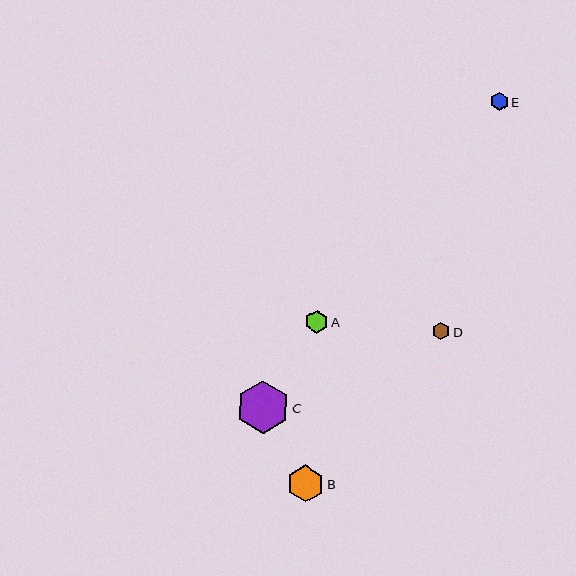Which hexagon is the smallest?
Hexagon D is the smallest with a size of approximately 17 pixels.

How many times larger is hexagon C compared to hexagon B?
Hexagon C is approximately 1.4 times the size of hexagon B.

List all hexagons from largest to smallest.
From largest to smallest: C, B, A, E, D.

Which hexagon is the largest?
Hexagon C is the largest with a size of approximately 53 pixels.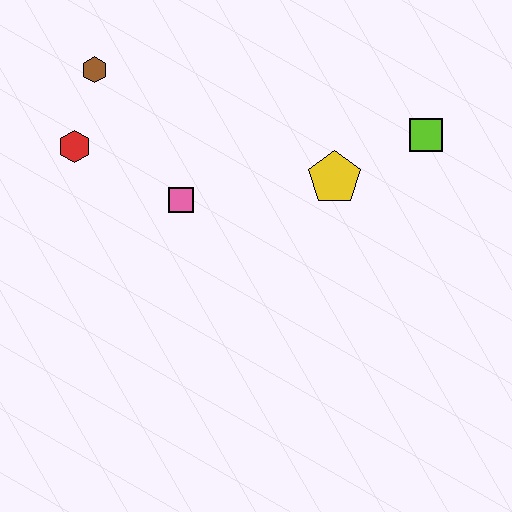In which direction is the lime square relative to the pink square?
The lime square is to the right of the pink square.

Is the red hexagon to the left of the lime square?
Yes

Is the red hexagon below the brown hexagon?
Yes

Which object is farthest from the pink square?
The lime square is farthest from the pink square.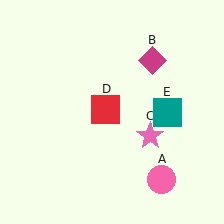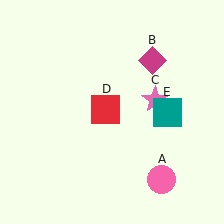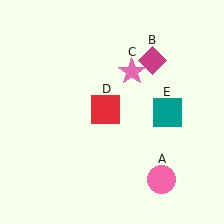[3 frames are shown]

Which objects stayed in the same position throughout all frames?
Pink circle (object A) and magenta diamond (object B) and red square (object D) and teal square (object E) remained stationary.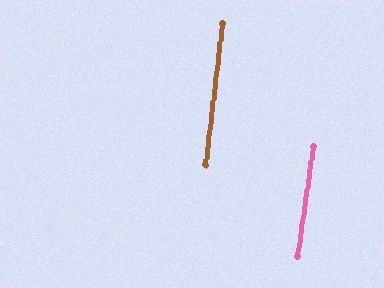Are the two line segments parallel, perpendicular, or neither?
Parallel — their directions differ by only 1.5°.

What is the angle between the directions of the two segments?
Approximately 1 degree.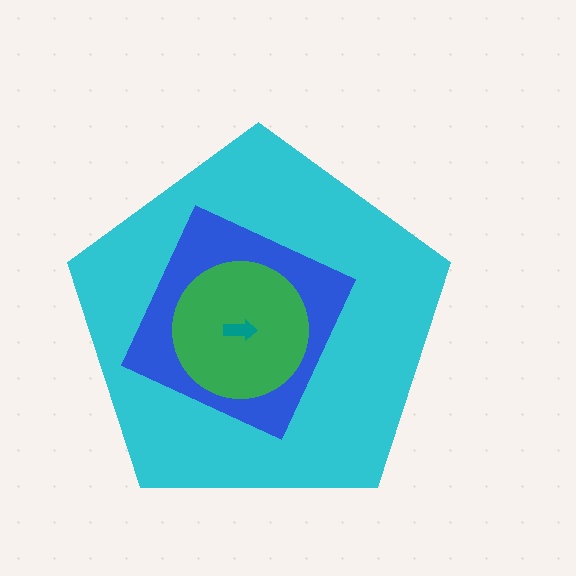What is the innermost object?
The teal arrow.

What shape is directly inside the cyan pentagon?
The blue square.